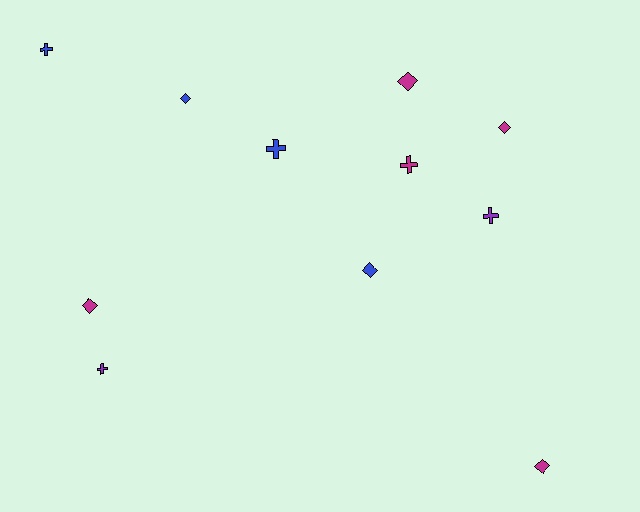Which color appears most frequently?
Magenta, with 5 objects.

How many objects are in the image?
There are 11 objects.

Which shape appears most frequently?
Diamond, with 6 objects.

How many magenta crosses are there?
There is 1 magenta cross.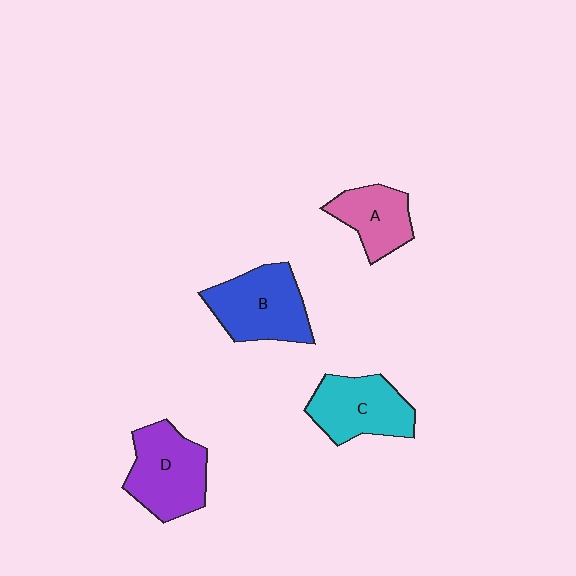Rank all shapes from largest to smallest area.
From largest to smallest: B (blue), D (purple), C (cyan), A (pink).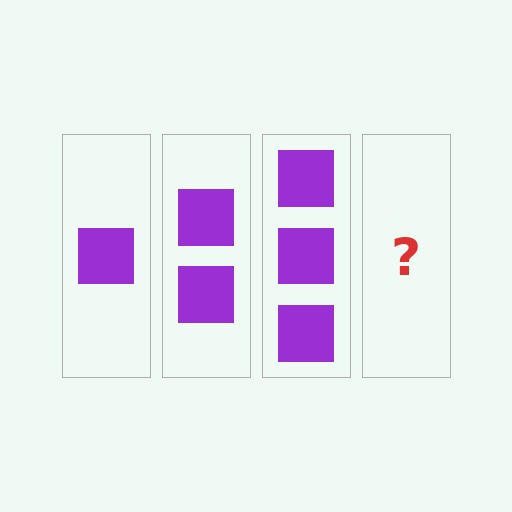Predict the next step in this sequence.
The next step is 4 squares.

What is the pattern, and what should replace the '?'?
The pattern is that each step adds one more square. The '?' should be 4 squares.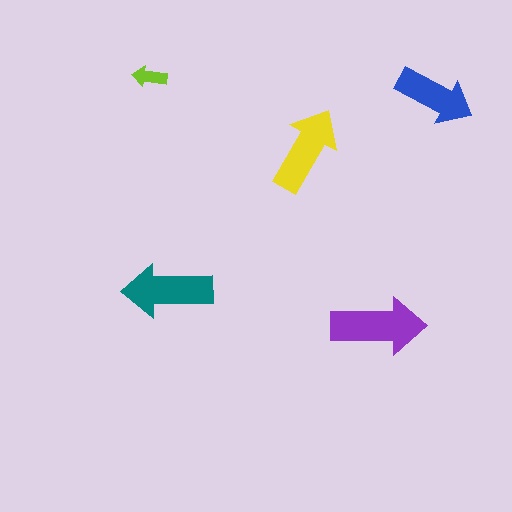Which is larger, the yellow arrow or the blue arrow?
The yellow one.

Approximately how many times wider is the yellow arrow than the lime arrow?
About 2.5 times wider.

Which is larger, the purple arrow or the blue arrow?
The purple one.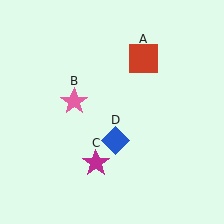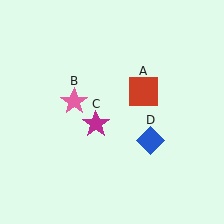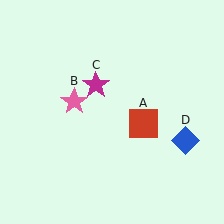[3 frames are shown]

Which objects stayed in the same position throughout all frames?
Pink star (object B) remained stationary.